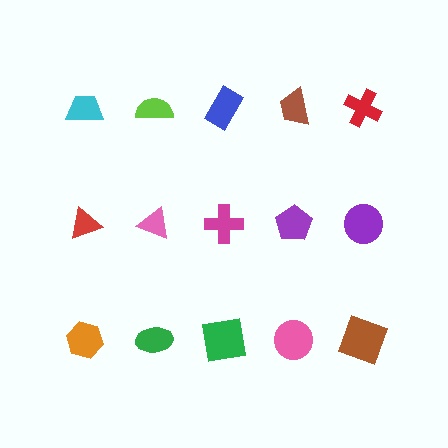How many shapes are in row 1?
5 shapes.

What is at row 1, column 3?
A blue rectangle.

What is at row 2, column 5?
A purple circle.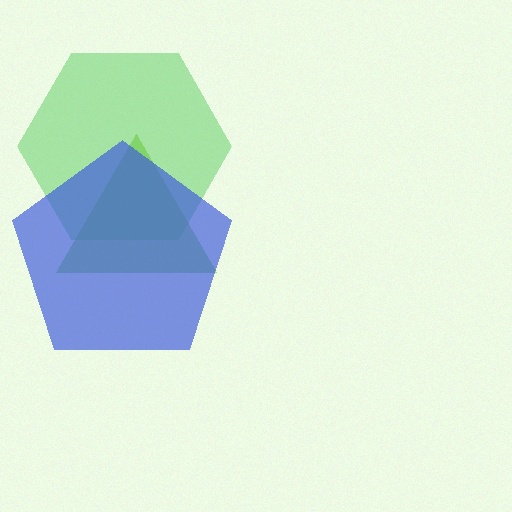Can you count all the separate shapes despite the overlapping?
Yes, there are 3 separate shapes.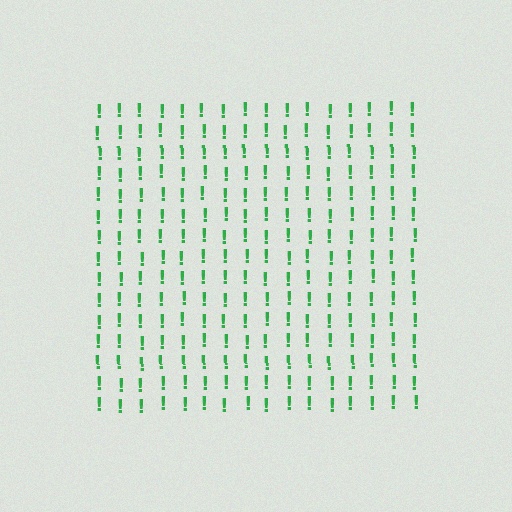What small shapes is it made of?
It is made of small exclamation marks.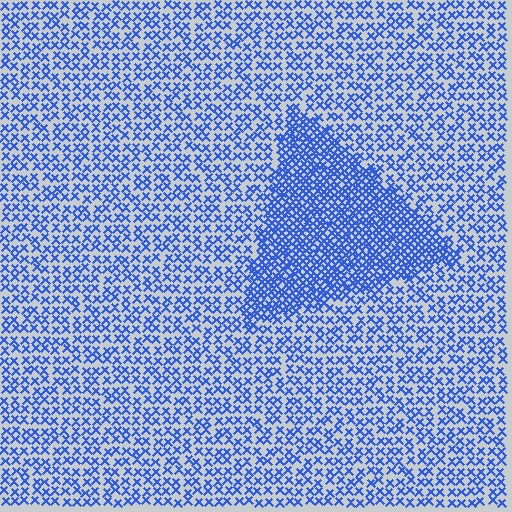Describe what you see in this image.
The image contains small blue elements arranged at two different densities. A triangle-shaped region is visible where the elements are more densely packed than the surrounding area.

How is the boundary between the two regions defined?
The boundary is defined by a change in element density (approximately 2.1x ratio). All elements are the same color, size, and shape.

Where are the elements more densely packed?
The elements are more densely packed inside the triangle boundary.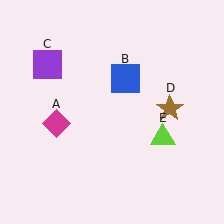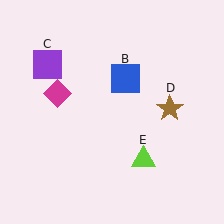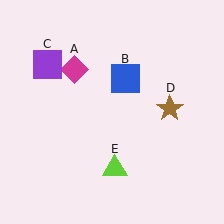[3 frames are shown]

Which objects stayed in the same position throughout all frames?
Blue square (object B) and purple square (object C) and brown star (object D) remained stationary.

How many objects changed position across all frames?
2 objects changed position: magenta diamond (object A), lime triangle (object E).